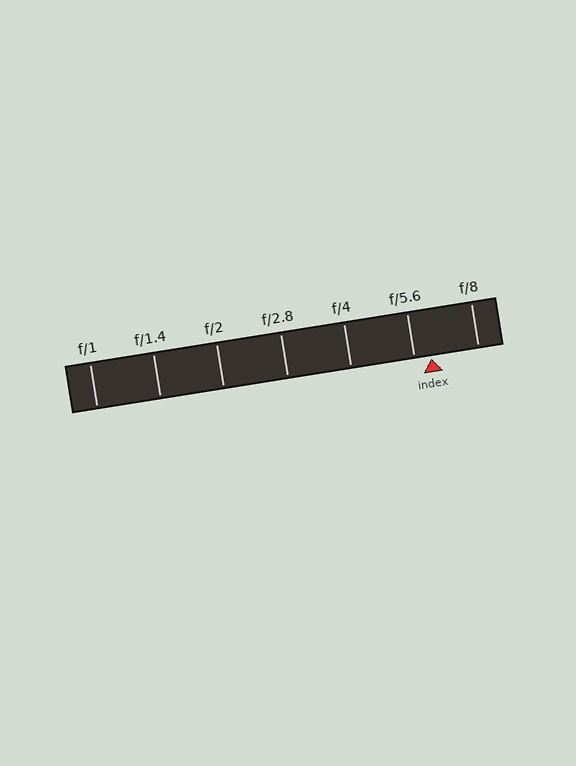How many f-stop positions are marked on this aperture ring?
There are 7 f-stop positions marked.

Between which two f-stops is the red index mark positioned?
The index mark is between f/5.6 and f/8.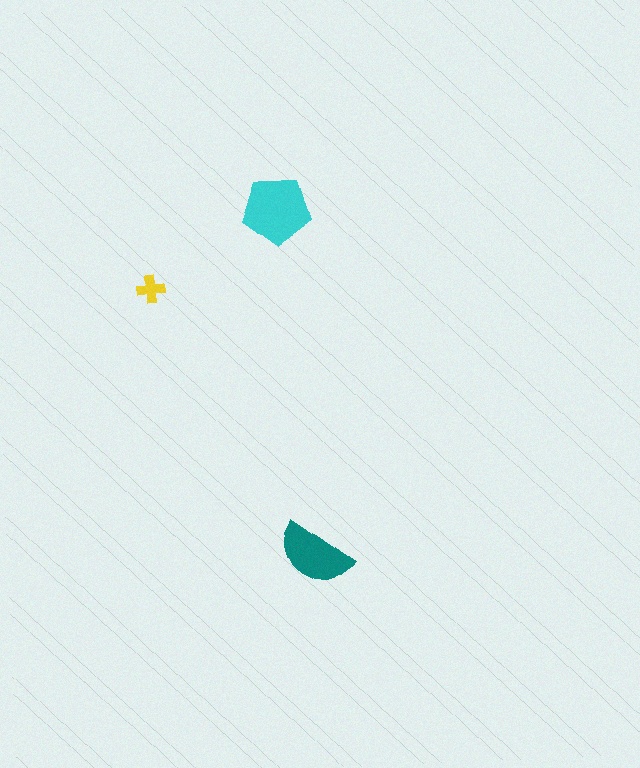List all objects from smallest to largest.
The yellow cross, the teal semicircle, the cyan pentagon.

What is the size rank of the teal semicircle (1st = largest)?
2nd.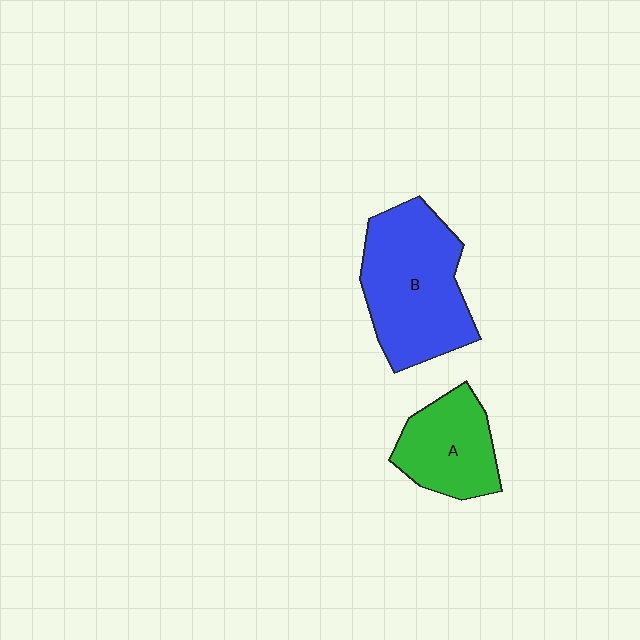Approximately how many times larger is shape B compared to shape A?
Approximately 1.7 times.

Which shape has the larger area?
Shape B (blue).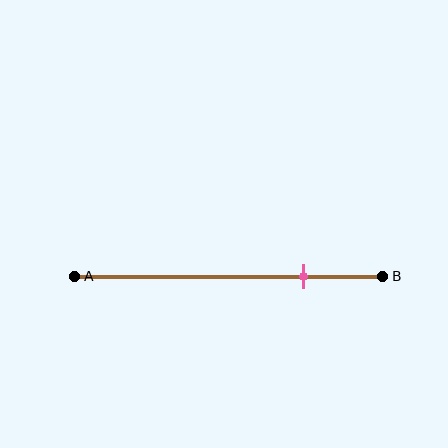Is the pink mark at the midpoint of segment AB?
No, the mark is at about 75% from A, not at the 50% midpoint.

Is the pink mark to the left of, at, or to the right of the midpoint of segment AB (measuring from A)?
The pink mark is to the right of the midpoint of segment AB.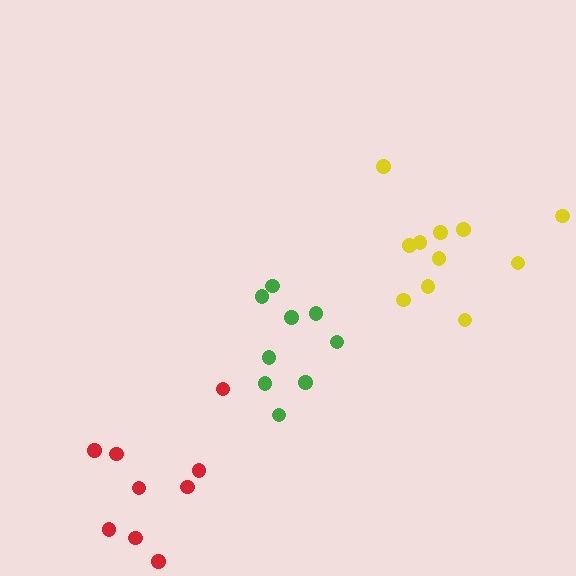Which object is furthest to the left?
The red cluster is leftmost.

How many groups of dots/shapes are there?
There are 3 groups.